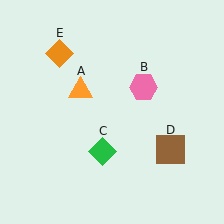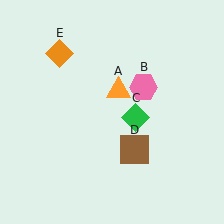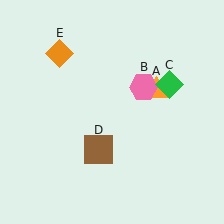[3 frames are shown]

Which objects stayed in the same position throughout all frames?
Pink hexagon (object B) and orange diamond (object E) remained stationary.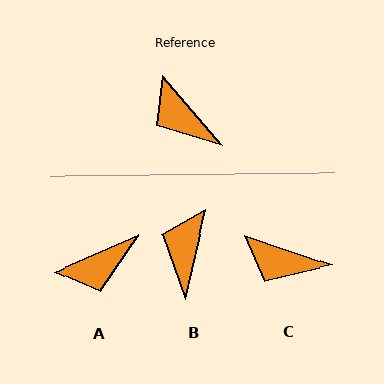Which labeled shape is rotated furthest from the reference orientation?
A, about 73 degrees away.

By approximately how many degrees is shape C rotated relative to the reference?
Approximately 31 degrees counter-clockwise.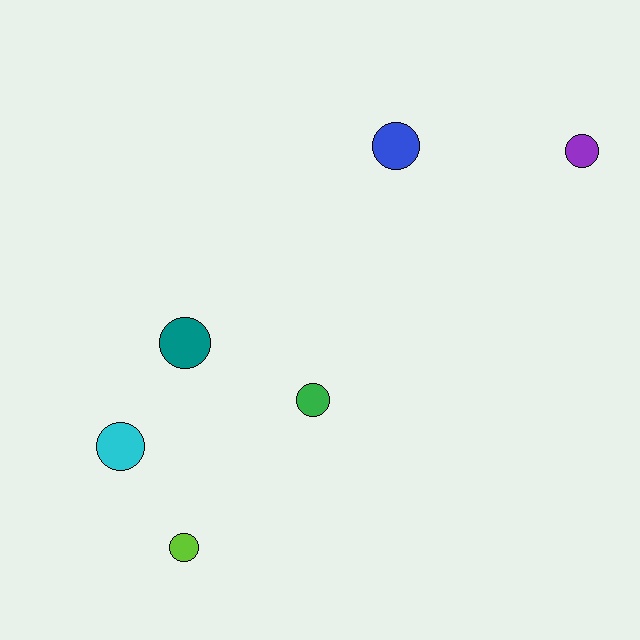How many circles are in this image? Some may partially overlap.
There are 6 circles.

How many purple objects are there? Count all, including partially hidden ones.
There is 1 purple object.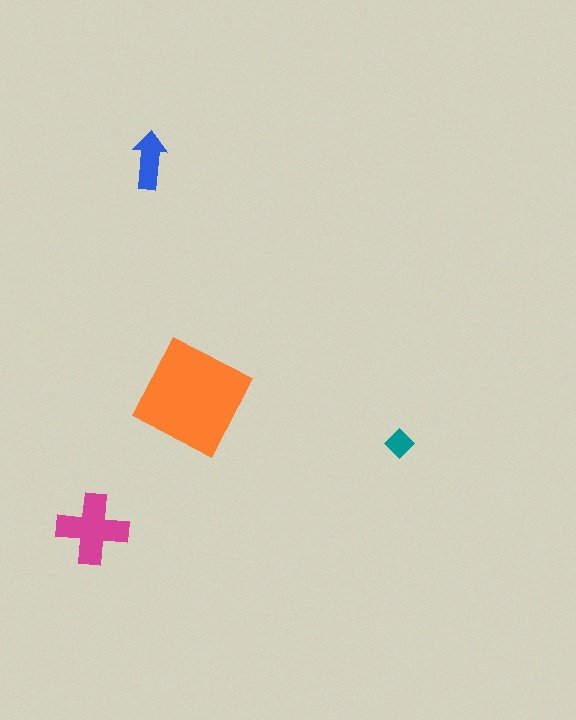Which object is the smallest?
The teal diamond.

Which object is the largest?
The orange square.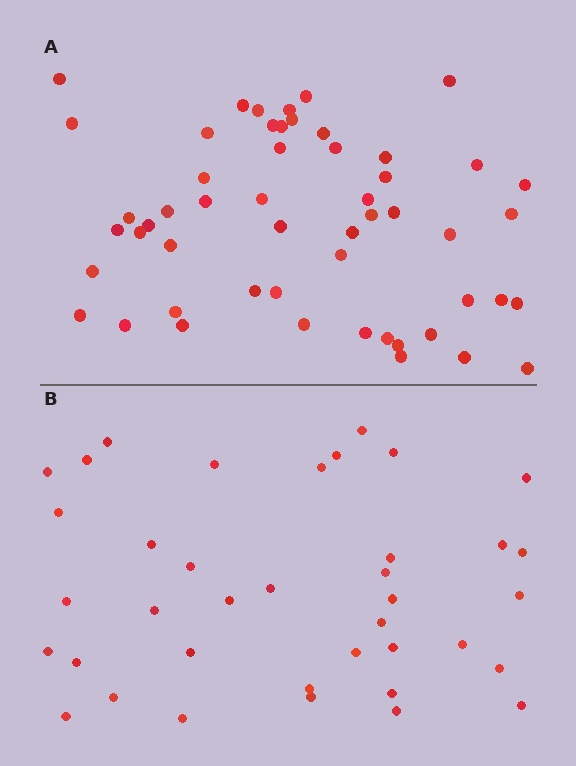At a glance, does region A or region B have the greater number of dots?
Region A (the top region) has more dots.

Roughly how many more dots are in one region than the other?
Region A has approximately 15 more dots than region B.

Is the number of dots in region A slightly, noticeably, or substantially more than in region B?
Region A has noticeably more, but not dramatically so. The ratio is roughly 1.4 to 1.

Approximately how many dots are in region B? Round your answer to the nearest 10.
About 40 dots. (The exact count is 38, which rounds to 40.)